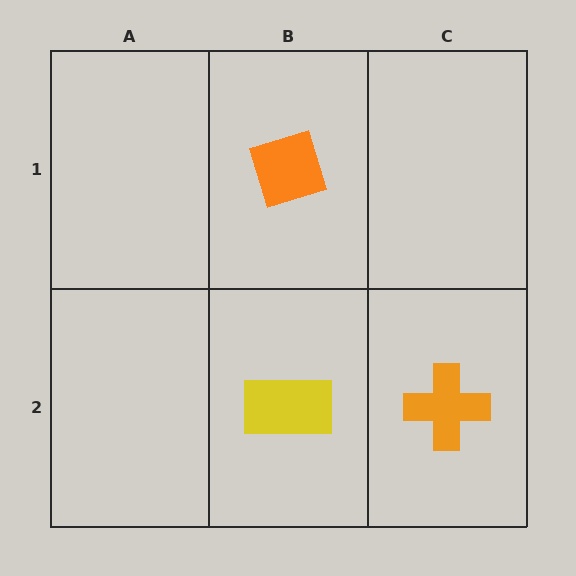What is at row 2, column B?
A yellow rectangle.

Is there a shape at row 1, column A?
No, that cell is empty.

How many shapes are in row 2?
2 shapes.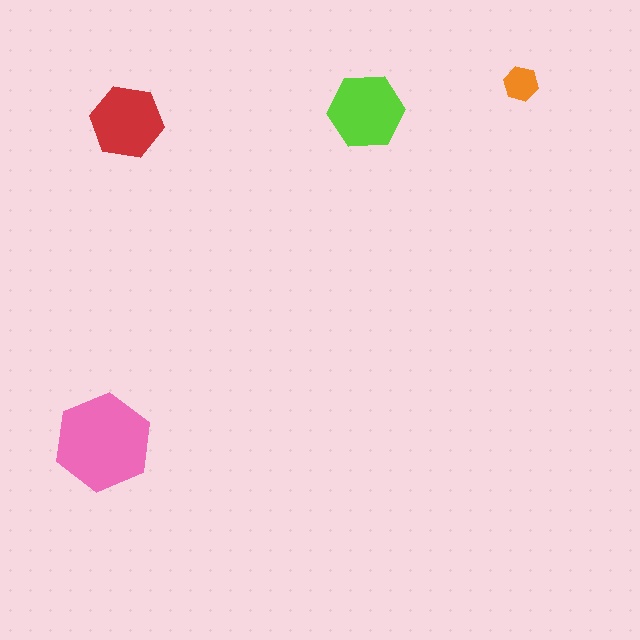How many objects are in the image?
There are 4 objects in the image.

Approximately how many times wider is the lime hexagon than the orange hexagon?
About 2 times wider.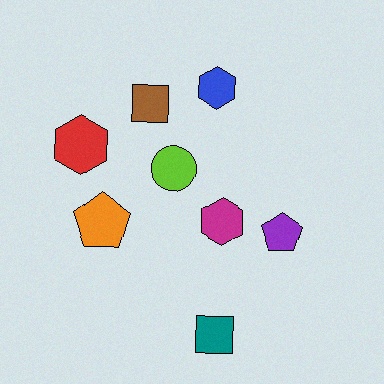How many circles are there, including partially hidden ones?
There is 1 circle.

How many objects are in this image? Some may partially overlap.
There are 8 objects.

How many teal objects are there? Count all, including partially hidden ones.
There is 1 teal object.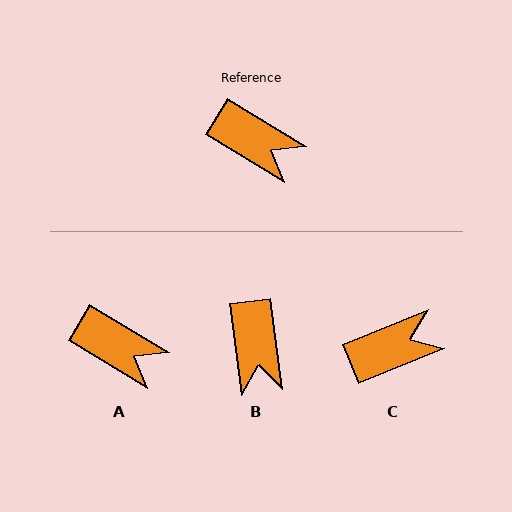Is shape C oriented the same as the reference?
No, it is off by about 53 degrees.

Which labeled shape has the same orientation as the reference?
A.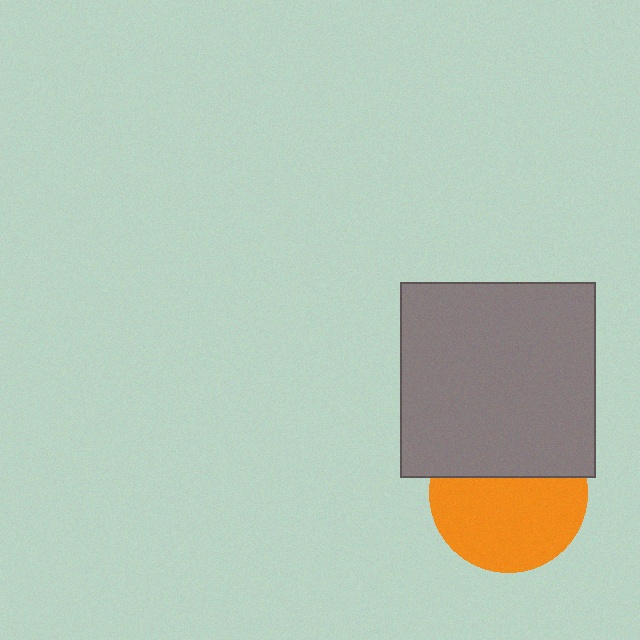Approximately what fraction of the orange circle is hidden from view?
Roughly 38% of the orange circle is hidden behind the gray square.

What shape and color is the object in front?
The object in front is a gray square.